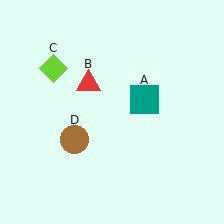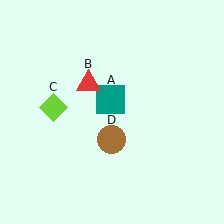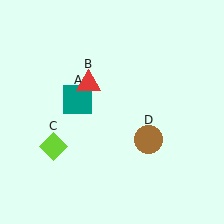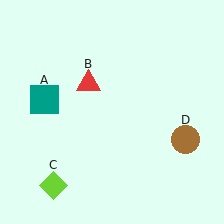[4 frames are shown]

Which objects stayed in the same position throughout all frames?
Red triangle (object B) remained stationary.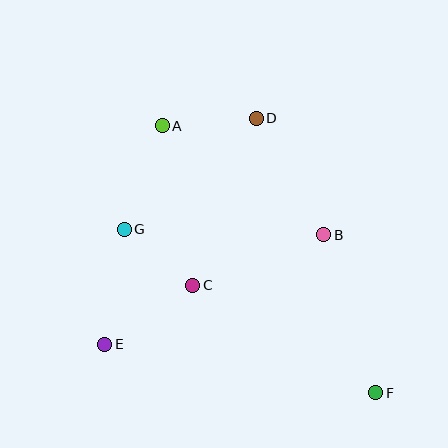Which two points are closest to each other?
Points C and G are closest to each other.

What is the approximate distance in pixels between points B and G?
The distance between B and G is approximately 200 pixels.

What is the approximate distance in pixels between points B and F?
The distance between B and F is approximately 166 pixels.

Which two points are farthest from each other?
Points A and F are farthest from each other.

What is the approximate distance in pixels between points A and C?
The distance between A and C is approximately 162 pixels.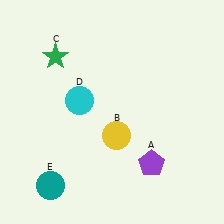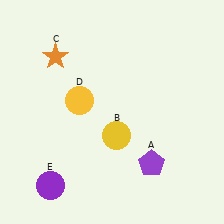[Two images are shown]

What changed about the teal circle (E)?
In Image 1, E is teal. In Image 2, it changed to purple.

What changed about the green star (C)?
In Image 1, C is green. In Image 2, it changed to orange.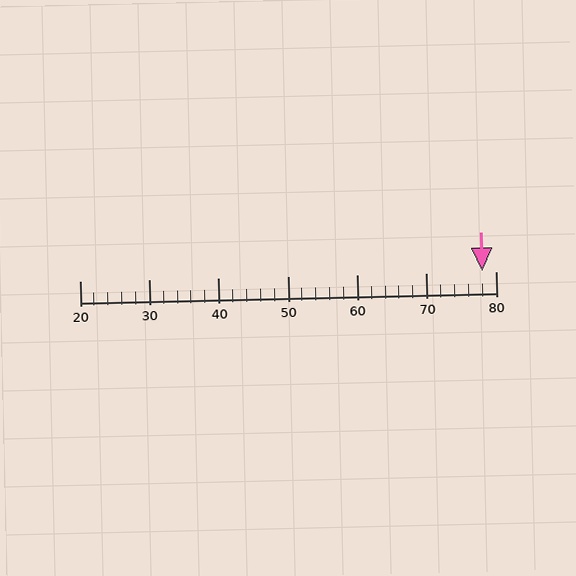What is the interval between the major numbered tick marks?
The major tick marks are spaced 10 units apart.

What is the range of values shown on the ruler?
The ruler shows values from 20 to 80.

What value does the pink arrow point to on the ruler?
The pink arrow points to approximately 78.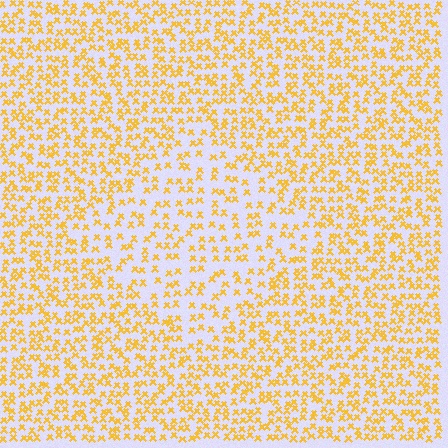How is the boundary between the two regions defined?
The boundary is defined by a change in element density (approximately 1.7x ratio). All elements are the same color, size, and shape.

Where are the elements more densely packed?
The elements are more densely packed outside the diamond boundary.